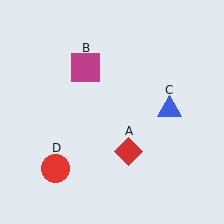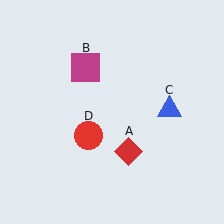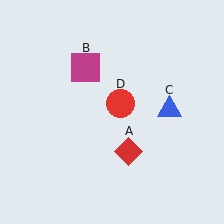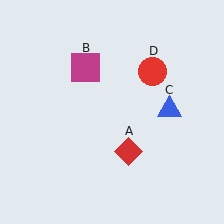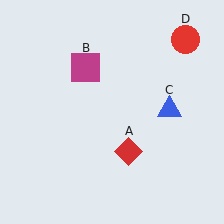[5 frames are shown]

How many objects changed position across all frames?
1 object changed position: red circle (object D).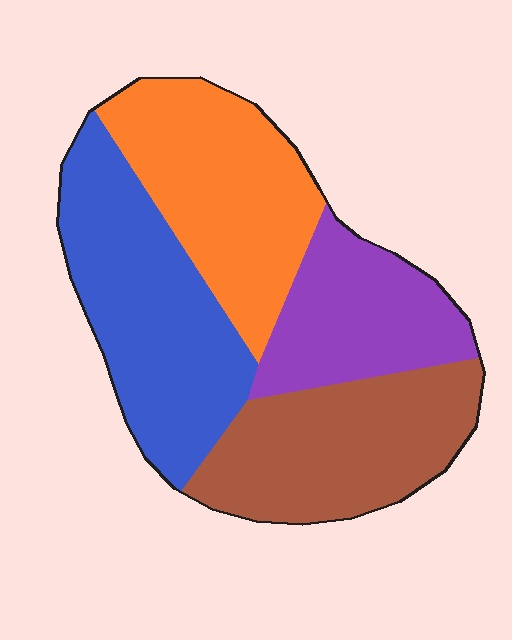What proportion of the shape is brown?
Brown takes up between a sixth and a third of the shape.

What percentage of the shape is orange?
Orange covers roughly 25% of the shape.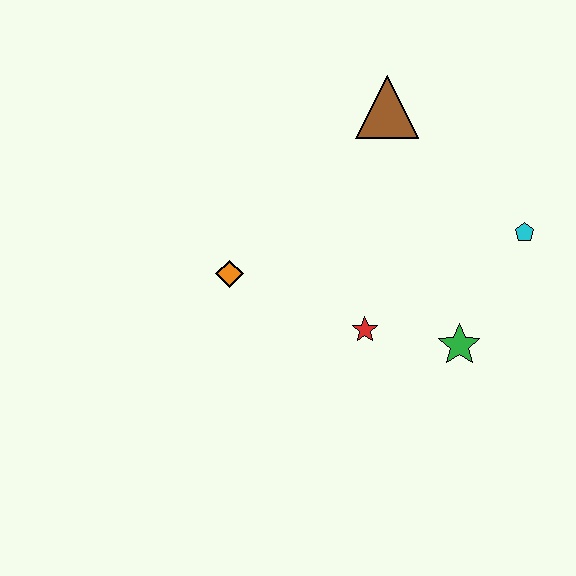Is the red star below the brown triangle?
Yes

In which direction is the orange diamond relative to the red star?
The orange diamond is to the left of the red star.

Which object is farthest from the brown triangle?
The green star is farthest from the brown triangle.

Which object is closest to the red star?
The green star is closest to the red star.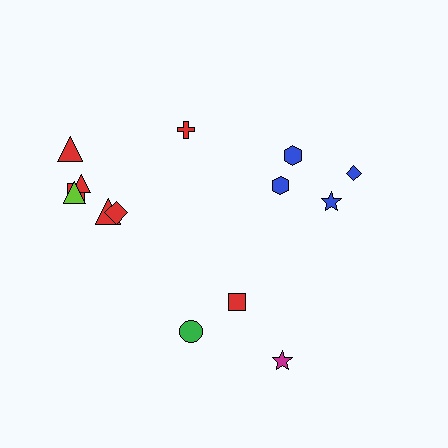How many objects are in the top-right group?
There are 4 objects.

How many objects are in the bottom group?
There are 3 objects.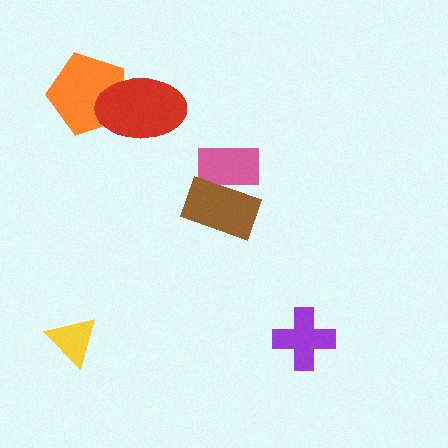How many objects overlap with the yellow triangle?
0 objects overlap with the yellow triangle.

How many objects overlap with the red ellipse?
1 object overlaps with the red ellipse.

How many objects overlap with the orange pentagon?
1 object overlaps with the orange pentagon.